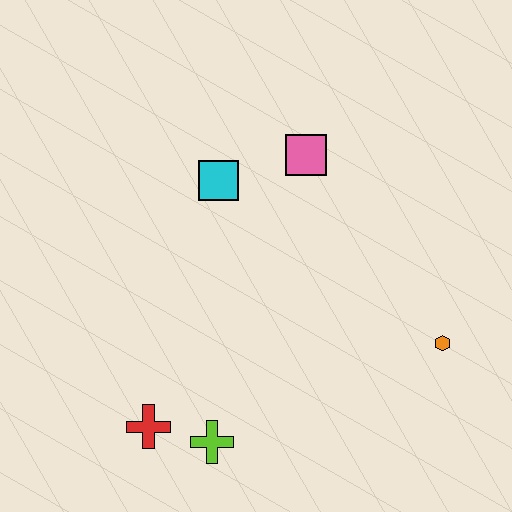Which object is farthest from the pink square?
The red cross is farthest from the pink square.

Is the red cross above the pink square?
No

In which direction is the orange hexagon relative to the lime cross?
The orange hexagon is to the right of the lime cross.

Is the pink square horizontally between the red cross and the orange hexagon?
Yes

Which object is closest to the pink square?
The cyan square is closest to the pink square.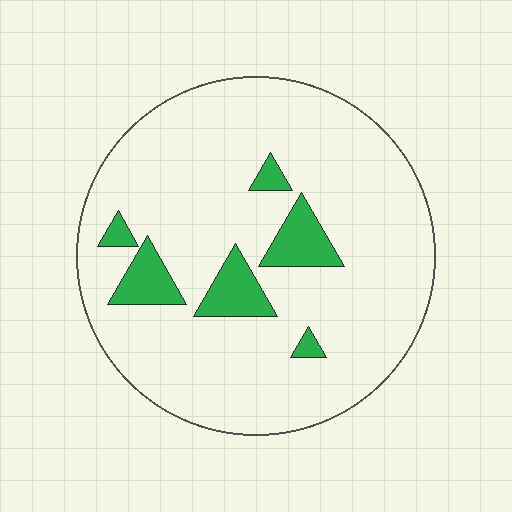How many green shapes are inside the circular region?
6.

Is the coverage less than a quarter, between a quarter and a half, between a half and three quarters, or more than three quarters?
Less than a quarter.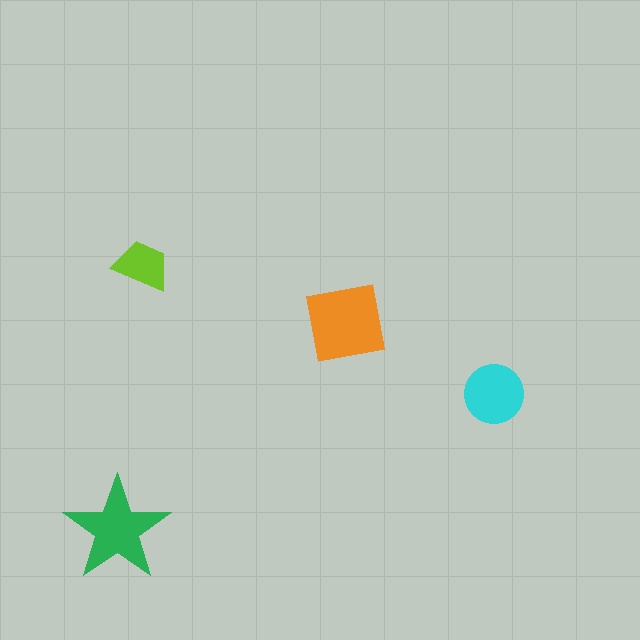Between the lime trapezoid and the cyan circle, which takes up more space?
The cyan circle.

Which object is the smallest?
The lime trapezoid.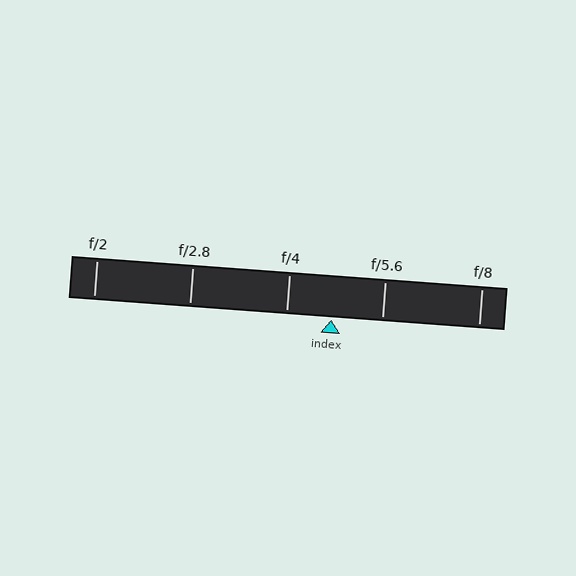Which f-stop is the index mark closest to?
The index mark is closest to f/4.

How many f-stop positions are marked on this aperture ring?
There are 5 f-stop positions marked.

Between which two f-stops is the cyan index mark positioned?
The index mark is between f/4 and f/5.6.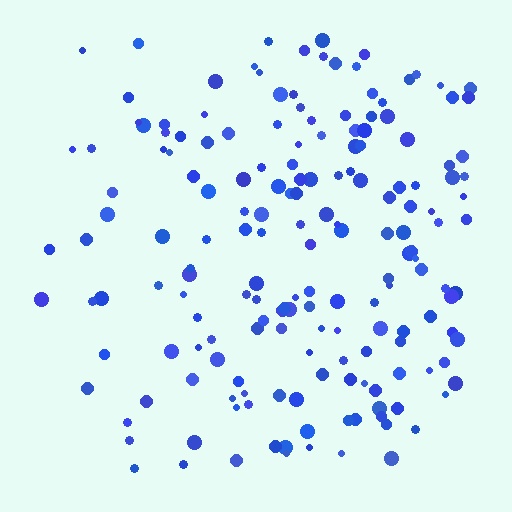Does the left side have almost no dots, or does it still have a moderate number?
Still a moderate number, just noticeably fewer than the right.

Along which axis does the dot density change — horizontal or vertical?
Horizontal.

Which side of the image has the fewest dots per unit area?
The left.